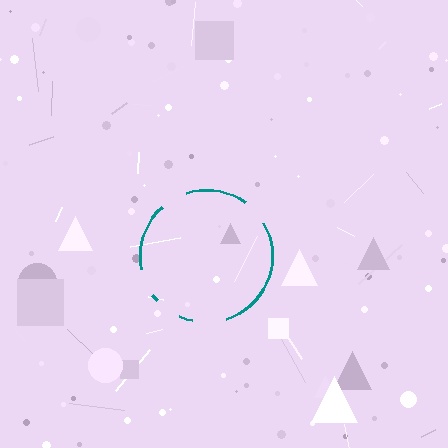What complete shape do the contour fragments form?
The contour fragments form a circle.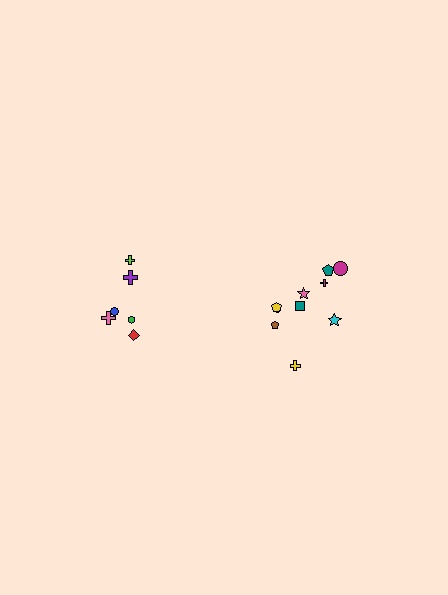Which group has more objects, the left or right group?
The right group.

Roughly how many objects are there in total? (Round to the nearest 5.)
Roughly 15 objects in total.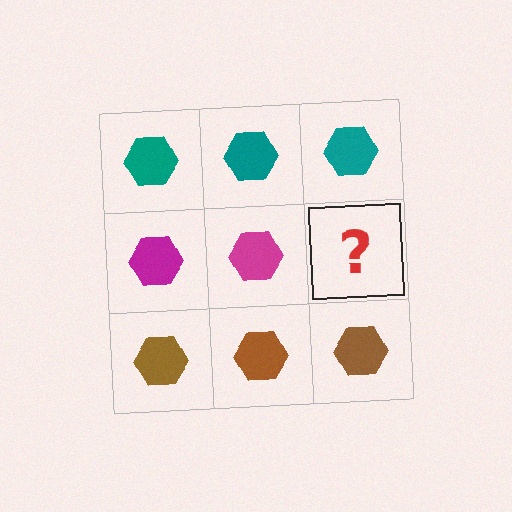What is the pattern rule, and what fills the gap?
The rule is that each row has a consistent color. The gap should be filled with a magenta hexagon.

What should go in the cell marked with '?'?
The missing cell should contain a magenta hexagon.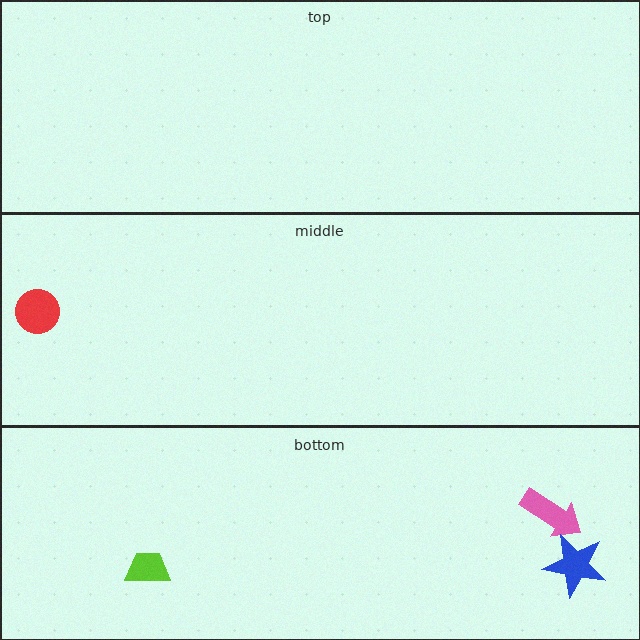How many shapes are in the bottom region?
3.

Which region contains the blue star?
The bottom region.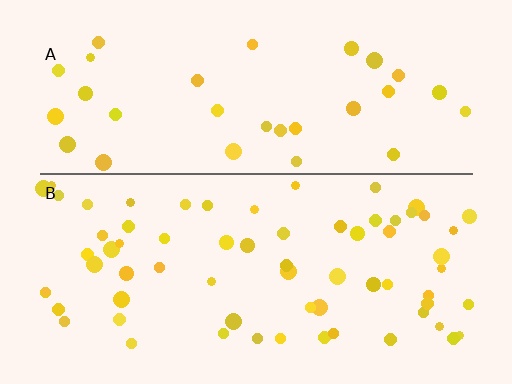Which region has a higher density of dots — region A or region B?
B (the bottom).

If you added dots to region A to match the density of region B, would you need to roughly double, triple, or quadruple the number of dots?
Approximately double.